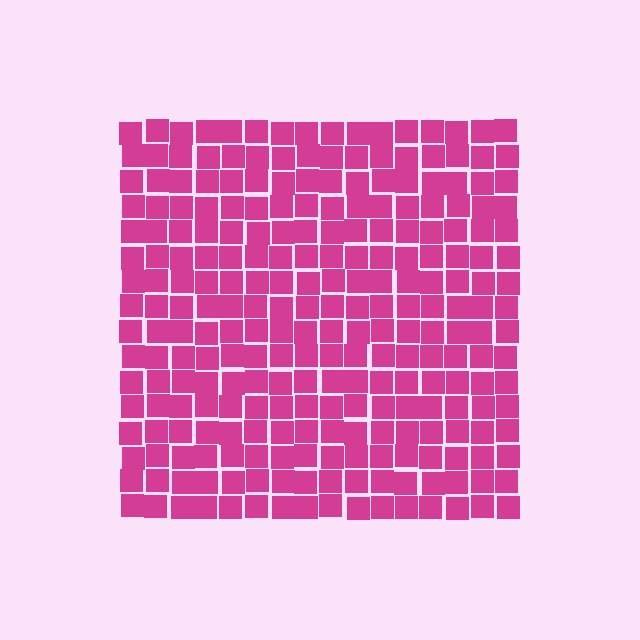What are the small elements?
The small elements are squares.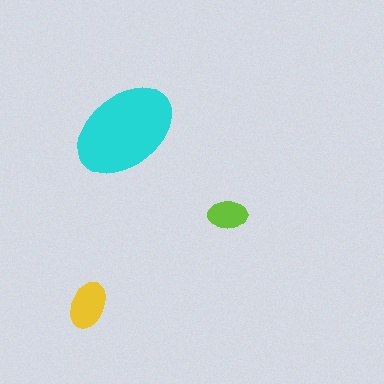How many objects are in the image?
There are 3 objects in the image.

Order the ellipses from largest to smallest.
the cyan one, the yellow one, the lime one.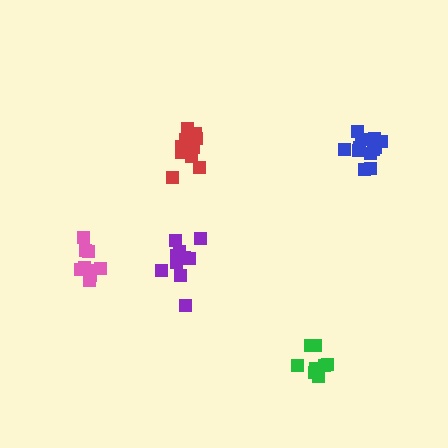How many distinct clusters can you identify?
There are 5 distinct clusters.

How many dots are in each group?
Group 1: 10 dots, Group 2: 12 dots, Group 3: 11 dots, Group 4: 10 dots, Group 5: 8 dots (51 total).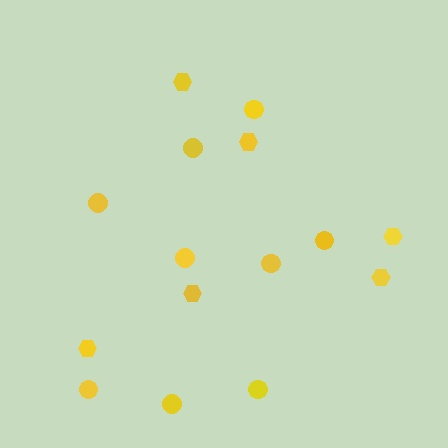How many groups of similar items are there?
There are 2 groups: one group of circles (9) and one group of hexagons (6).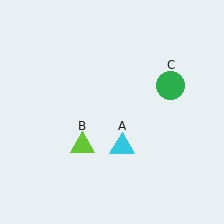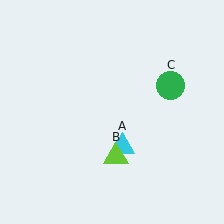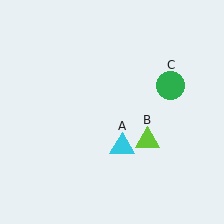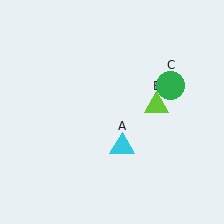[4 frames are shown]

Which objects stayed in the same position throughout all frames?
Cyan triangle (object A) and green circle (object C) remained stationary.